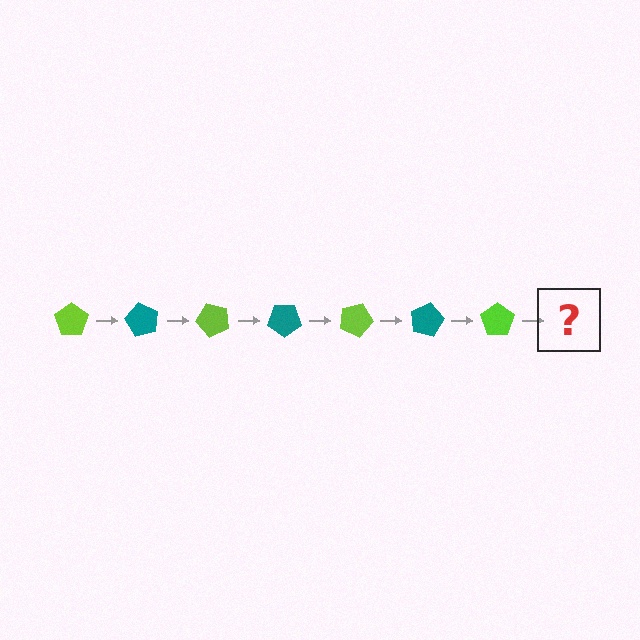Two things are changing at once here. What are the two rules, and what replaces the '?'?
The two rules are that it rotates 60 degrees each step and the color cycles through lime and teal. The '?' should be a teal pentagon, rotated 420 degrees from the start.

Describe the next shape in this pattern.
It should be a teal pentagon, rotated 420 degrees from the start.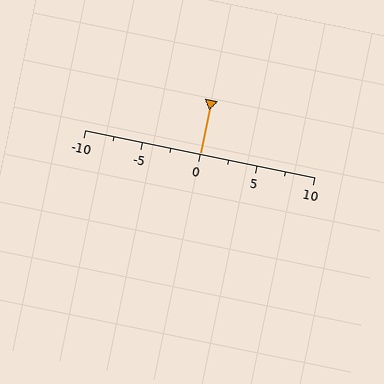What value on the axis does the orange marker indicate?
The marker indicates approximately 0.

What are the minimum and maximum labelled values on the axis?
The axis runs from -10 to 10.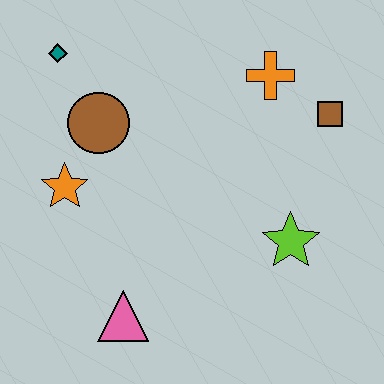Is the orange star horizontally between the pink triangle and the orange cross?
No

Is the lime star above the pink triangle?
Yes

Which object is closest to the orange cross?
The brown square is closest to the orange cross.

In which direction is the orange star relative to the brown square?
The orange star is to the left of the brown square.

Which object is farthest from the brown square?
The pink triangle is farthest from the brown square.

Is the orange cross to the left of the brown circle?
No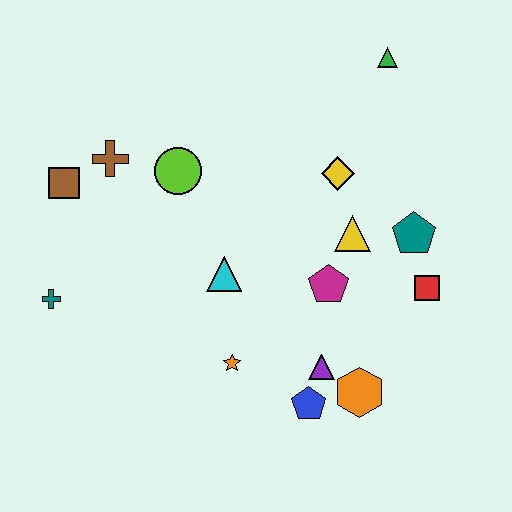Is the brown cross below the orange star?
No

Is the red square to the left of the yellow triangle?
No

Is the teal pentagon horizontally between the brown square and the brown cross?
No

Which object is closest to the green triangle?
The yellow diamond is closest to the green triangle.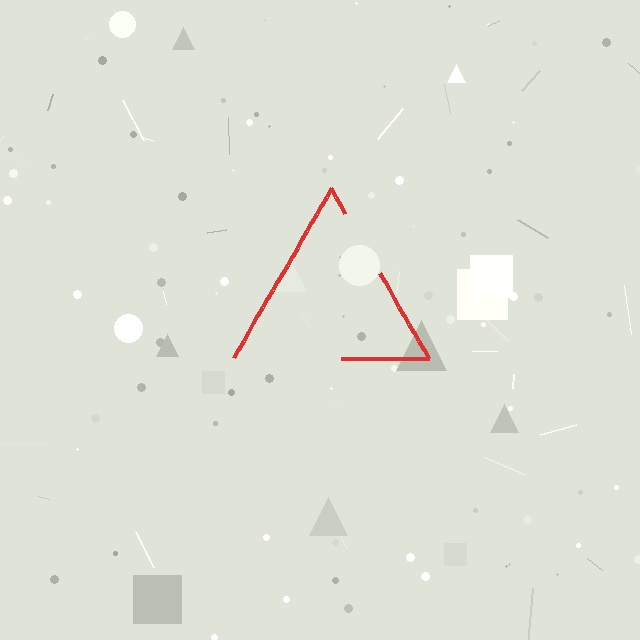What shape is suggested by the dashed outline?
The dashed outline suggests a triangle.